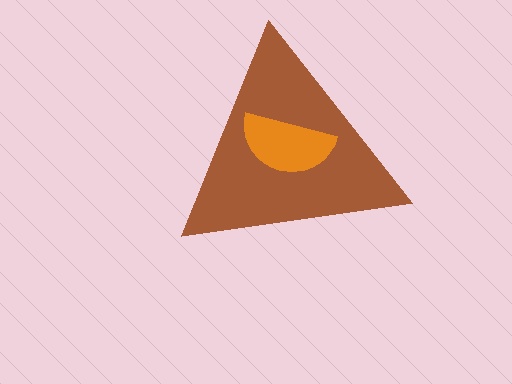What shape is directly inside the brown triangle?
The orange semicircle.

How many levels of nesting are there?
2.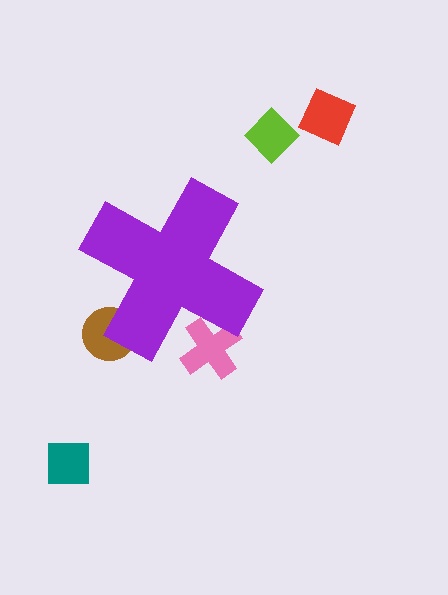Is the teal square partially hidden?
No, the teal square is fully visible.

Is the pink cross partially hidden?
Yes, the pink cross is partially hidden behind the purple cross.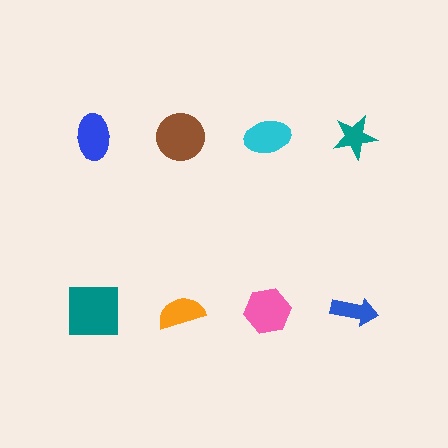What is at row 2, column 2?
An orange semicircle.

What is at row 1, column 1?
A blue ellipse.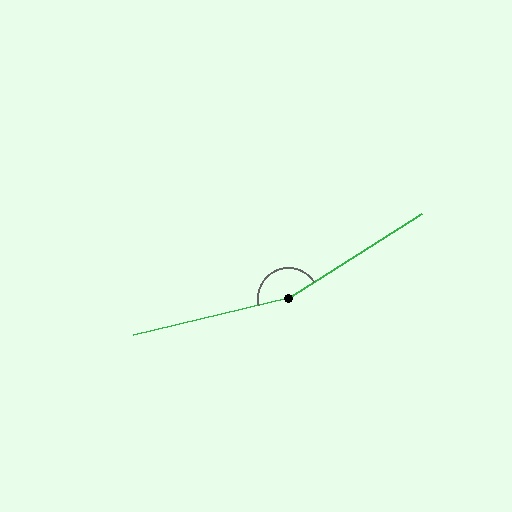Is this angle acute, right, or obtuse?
It is obtuse.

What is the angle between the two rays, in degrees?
Approximately 161 degrees.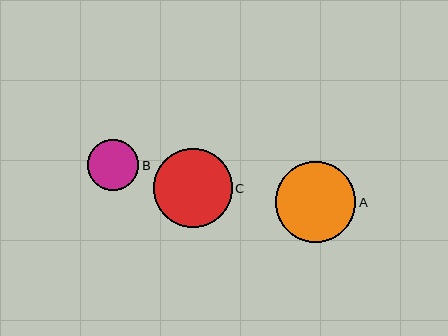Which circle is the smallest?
Circle B is the smallest with a size of approximately 51 pixels.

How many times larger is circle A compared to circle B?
Circle A is approximately 1.6 times the size of circle B.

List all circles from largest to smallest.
From largest to smallest: A, C, B.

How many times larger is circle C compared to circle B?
Circle C is approximately 1.5 times the size of circle B.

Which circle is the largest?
Circle A is the largest with a size of approximately 81 pixels.